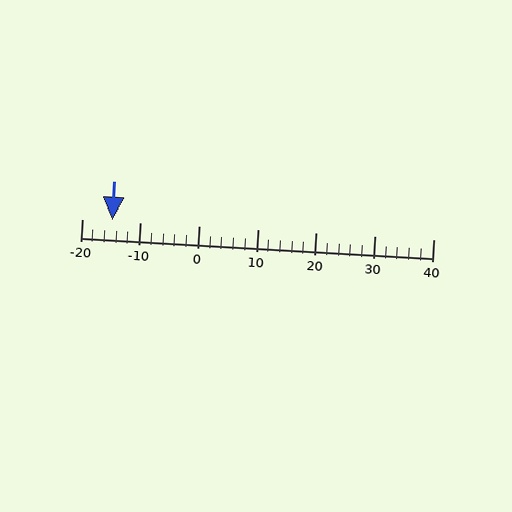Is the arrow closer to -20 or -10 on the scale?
The arrow is closer to -10.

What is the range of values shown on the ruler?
The ruler shows values from -20 to 40.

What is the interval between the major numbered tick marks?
The major tick marks are spaced 10 units apart.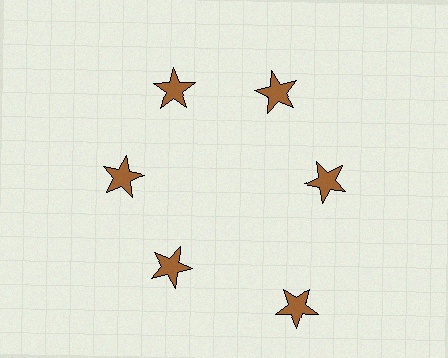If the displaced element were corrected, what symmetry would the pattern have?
It would have 6-fold rotational symmetry — the pattern would map onto itself every 60 degrees.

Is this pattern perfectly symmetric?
No. The 6 brown stars are arranged in a ring, but one element near the 5 o'clock position is pushed outward from the center, breaking the 6-fold rotational symmetry.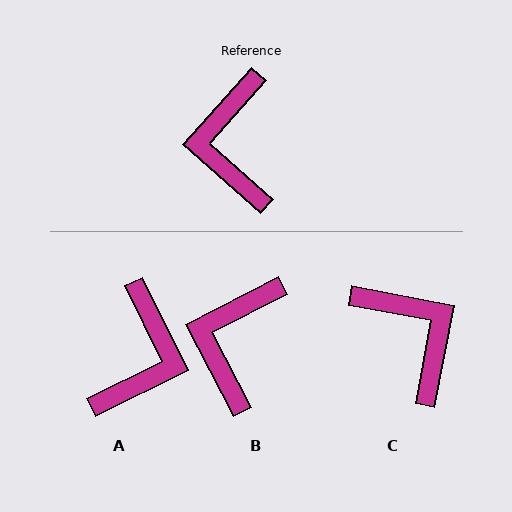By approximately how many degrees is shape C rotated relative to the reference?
Approximately 149 degrees clockwise.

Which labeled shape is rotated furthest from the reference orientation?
A, about 158 degrees away.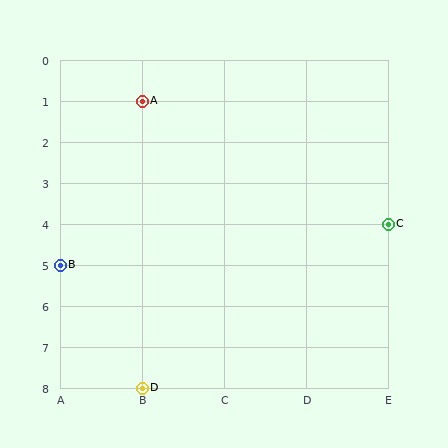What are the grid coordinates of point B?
Point B is at grid coordinates (A, 5).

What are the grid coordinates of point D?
Point D is at grid coordinates (B, 8).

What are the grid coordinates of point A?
Point A is at grid coordinates (B, 1).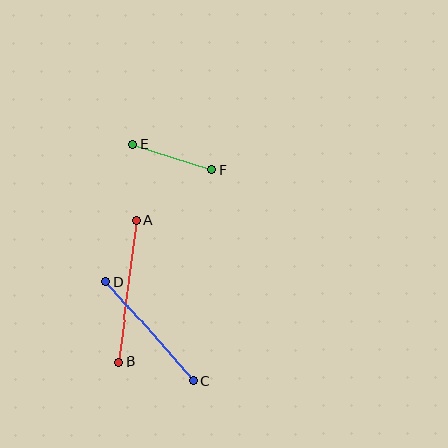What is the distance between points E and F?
The distance is approximately 83 pixels.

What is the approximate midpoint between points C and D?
The midpoint is at approximately (149, 331) pixels.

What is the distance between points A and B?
The distance is approximately 142 pixels.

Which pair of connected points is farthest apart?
Points A and B are farthest apart.